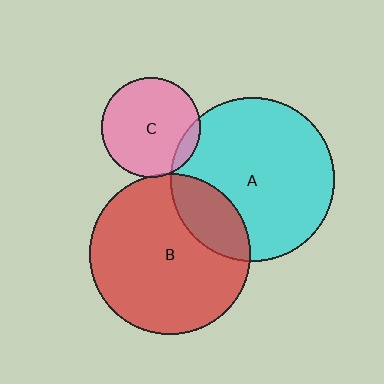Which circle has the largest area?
Circle A (cyan).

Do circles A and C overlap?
Yes.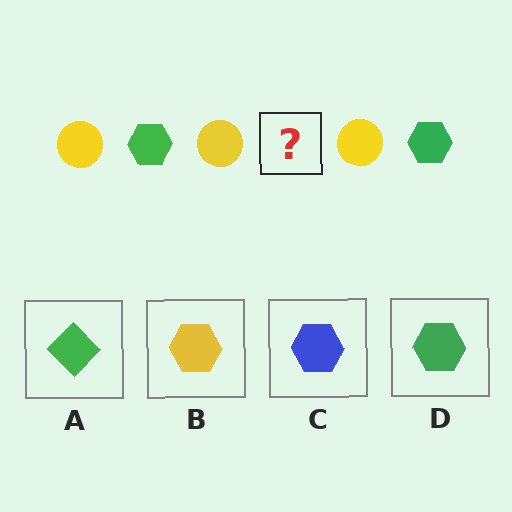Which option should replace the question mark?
Option D.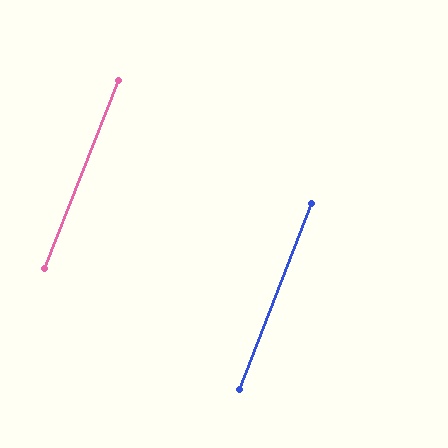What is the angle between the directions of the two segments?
Approximately 0 degrees.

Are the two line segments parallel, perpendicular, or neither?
Parallel — their directions differ by only 0.0°.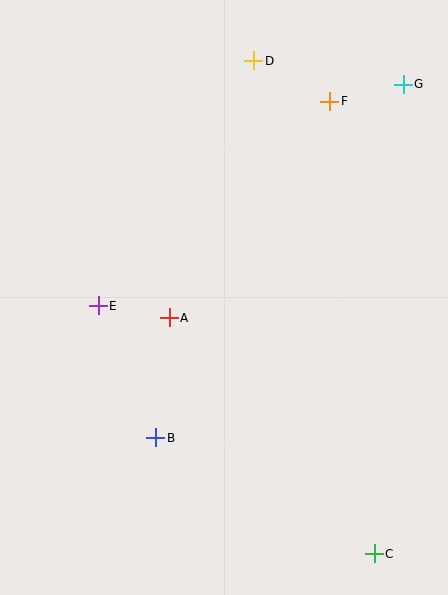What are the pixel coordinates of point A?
Point A is at (169, 318).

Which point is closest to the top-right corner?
Point G is closest to the top-right corner.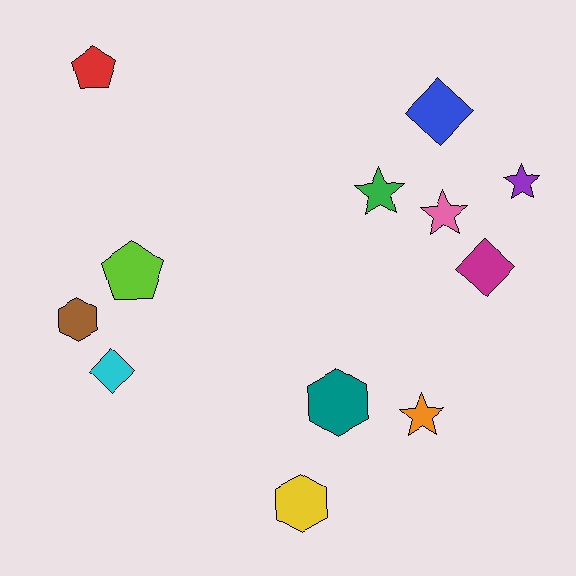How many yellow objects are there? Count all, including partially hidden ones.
There is 1 yellow object.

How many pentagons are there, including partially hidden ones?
There are 2 pentagons.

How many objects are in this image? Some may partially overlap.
There are 12 objects.